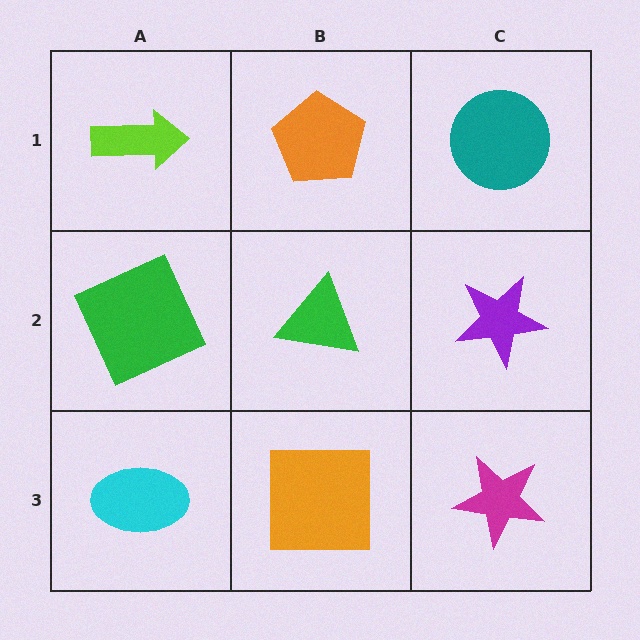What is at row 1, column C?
A teal circle.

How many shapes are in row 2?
3 shapes.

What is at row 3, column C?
A magenta star.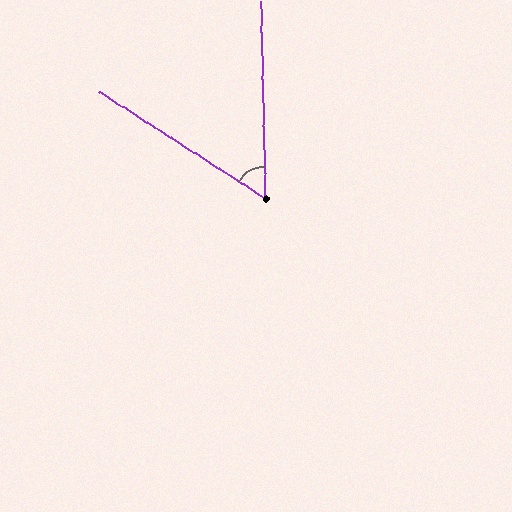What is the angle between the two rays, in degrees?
Approximately 56 degrees.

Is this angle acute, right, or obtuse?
It is acute.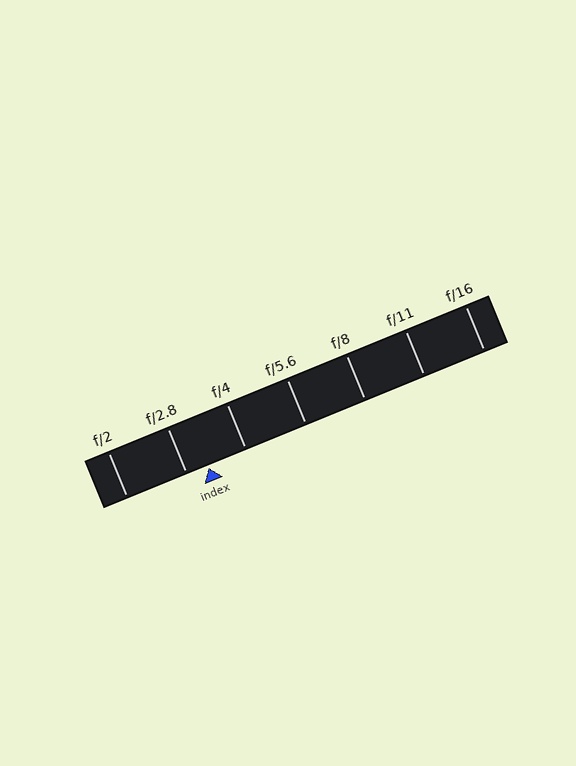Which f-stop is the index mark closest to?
The index mark is closest to f/2.8.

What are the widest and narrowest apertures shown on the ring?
The widest aperture shown is f/2 and the narrowest is f/16.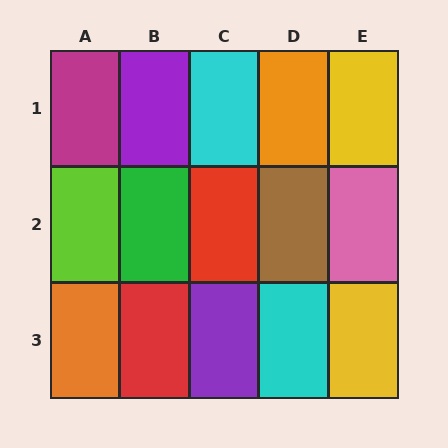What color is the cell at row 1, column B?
Purple.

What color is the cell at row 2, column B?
Green.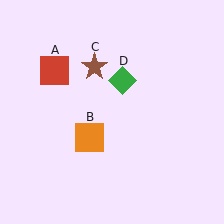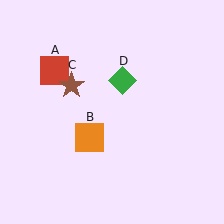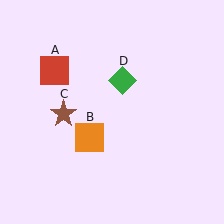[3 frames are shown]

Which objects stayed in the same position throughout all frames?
Red square (object A) and orange square (object B) and green diamond (object D) remained stationary.